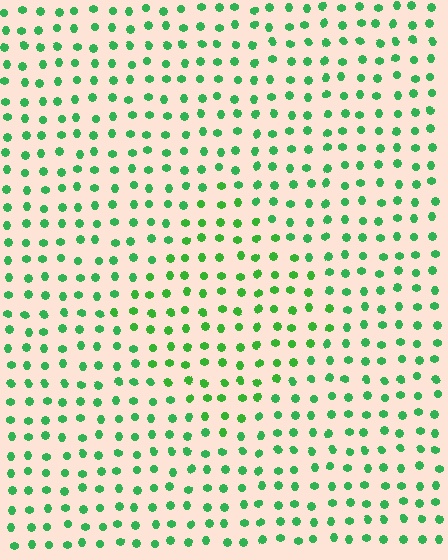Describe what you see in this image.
The image is filled with small green elements in a uniform arrangement. A diamond-shaped region is visible where the elements are tinted to a slightly different hue, forming a subtle color boundary.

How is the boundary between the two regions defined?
The boundary is defined purely by a slight shift in hue (about 18 degrees). Spacing, size, and orientation are identical on both sides.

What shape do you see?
I see a diamond.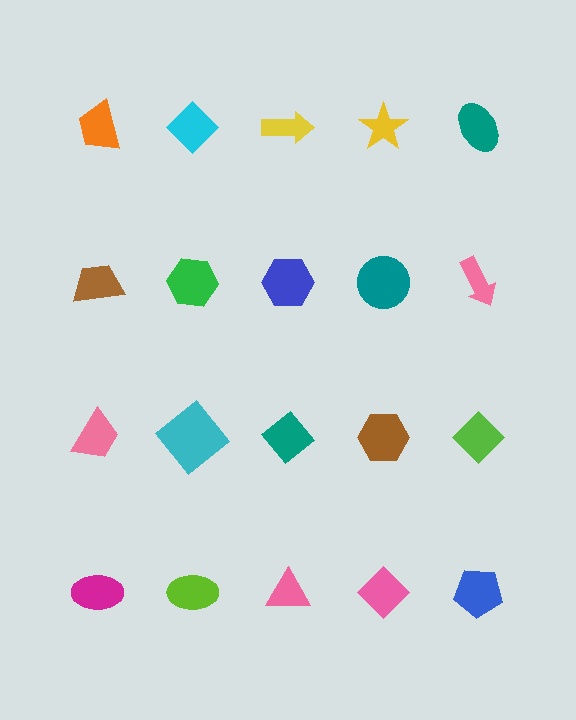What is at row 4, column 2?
A lime ellipse.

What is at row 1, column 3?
A yellow arrow.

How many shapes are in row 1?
5 shapes.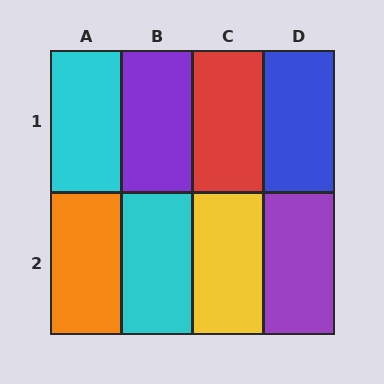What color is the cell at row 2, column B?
Cyan.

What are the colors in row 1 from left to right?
Cyan, purple, red, blue.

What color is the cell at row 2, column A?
Orange.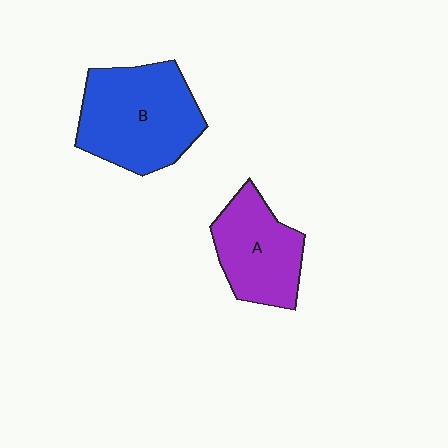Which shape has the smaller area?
Shape A (purple).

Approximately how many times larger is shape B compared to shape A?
Approximately 1.4 times.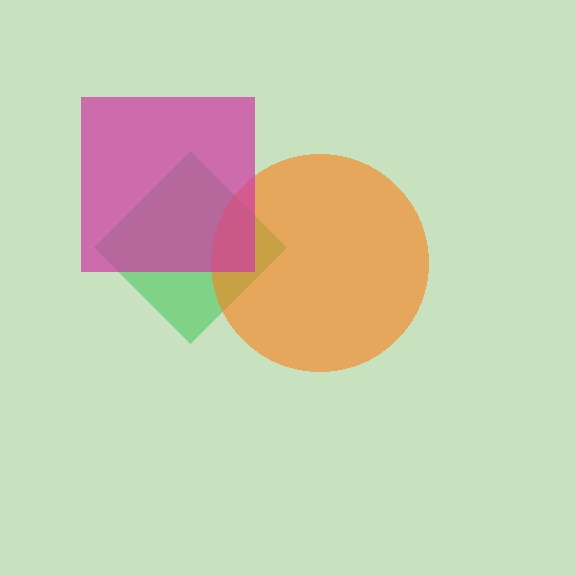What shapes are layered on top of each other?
The layered shapes are: a green diamond, an orange circle, a magenta square.